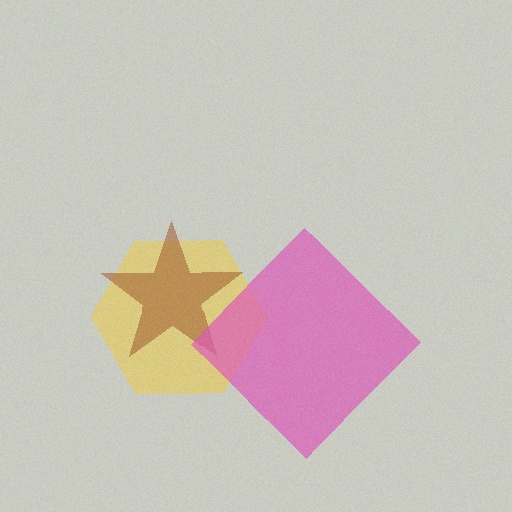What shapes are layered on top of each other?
The layered shapes are: a yellow hexagon, a brown star, a pink diamond.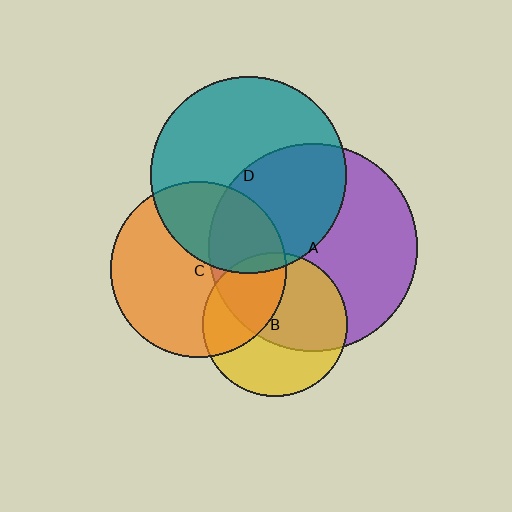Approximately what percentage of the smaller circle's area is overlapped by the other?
Approximately 35%.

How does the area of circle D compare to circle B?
Approximately 1.8 times.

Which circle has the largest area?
Circle A (purple).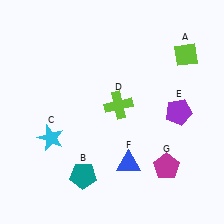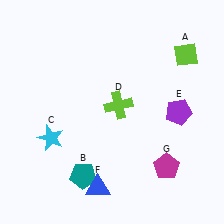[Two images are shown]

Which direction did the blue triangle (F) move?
The blue triangle (F) moved left.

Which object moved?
The blue triangle (F) moved left.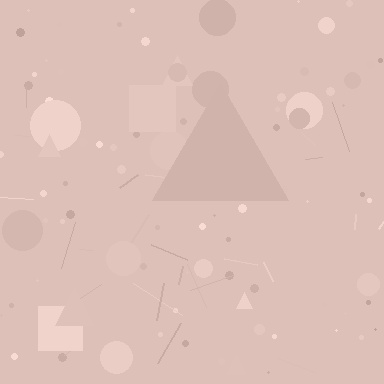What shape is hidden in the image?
A triangle is hidden in the image.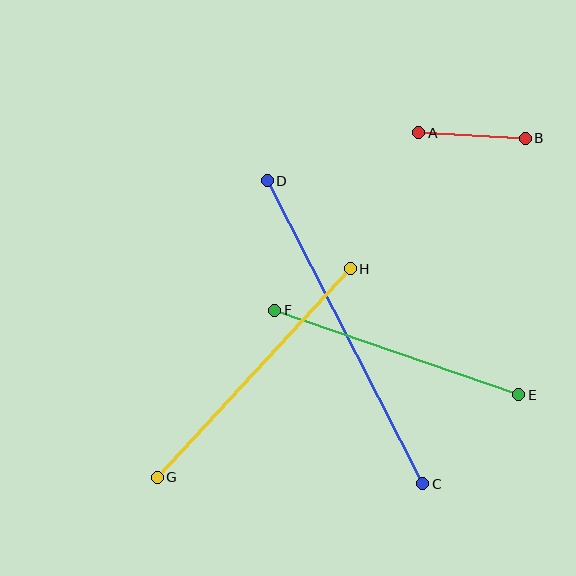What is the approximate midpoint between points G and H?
The midpoint is at approximately (254, 373) pixels.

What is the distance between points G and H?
The distance is approximately 284 pixels.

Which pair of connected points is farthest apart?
Points C and D are farthest apart.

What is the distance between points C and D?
The distance is approximately 340 pixels.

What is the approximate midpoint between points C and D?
The midpoint is at approximately (345, 332) pixels.